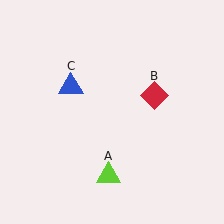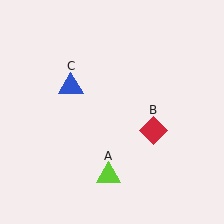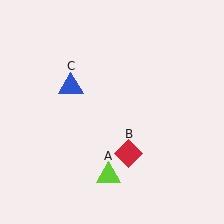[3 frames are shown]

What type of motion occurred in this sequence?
The red diamond (object B) rotated clockwise around the center of the scene.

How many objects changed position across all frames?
1 object changed position: red diamond (object B).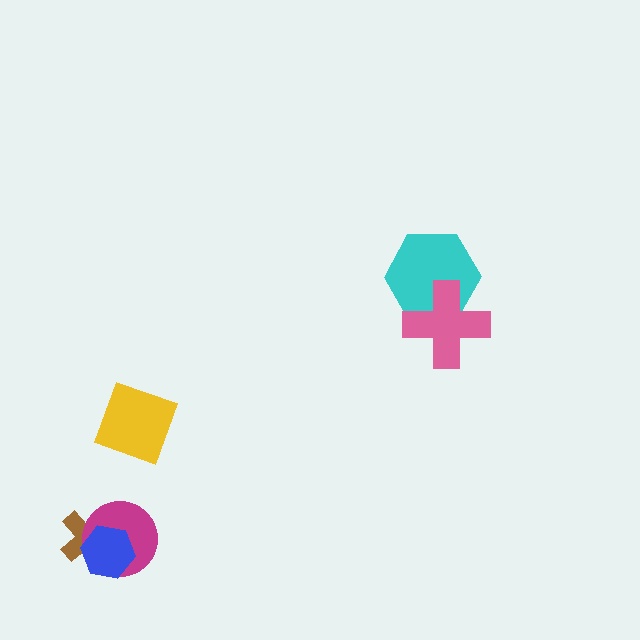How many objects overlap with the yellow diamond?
0 objects overlap with the yellow diamond.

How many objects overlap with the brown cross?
2 objects overlap with the brown cross.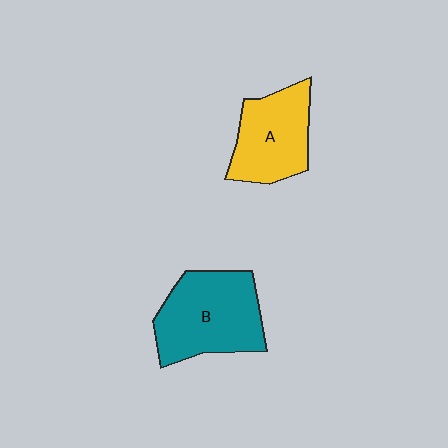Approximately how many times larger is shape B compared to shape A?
Approximately 1.3 times.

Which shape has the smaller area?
Shape A (yellow).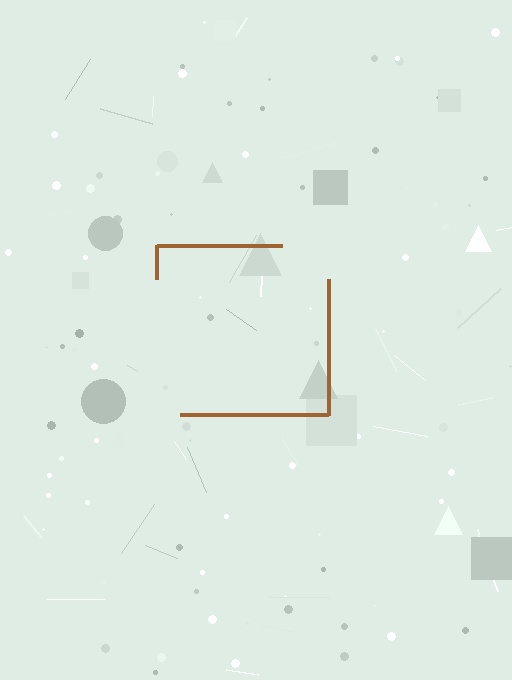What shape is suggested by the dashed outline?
The dashed outline suggests a square.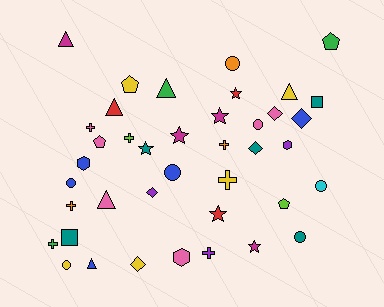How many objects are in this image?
There are 40 objects.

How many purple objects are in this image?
There are 3 purple objects.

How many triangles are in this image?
There are 6 triangles.